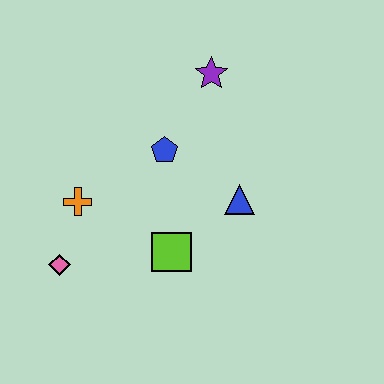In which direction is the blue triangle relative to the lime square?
The blue triangle is to the right of the lime square.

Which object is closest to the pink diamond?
The orange cross is closest to the pink diamond.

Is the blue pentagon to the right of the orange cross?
Yes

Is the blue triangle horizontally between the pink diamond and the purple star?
No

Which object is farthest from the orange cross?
The purple star is farthest from the orange cross.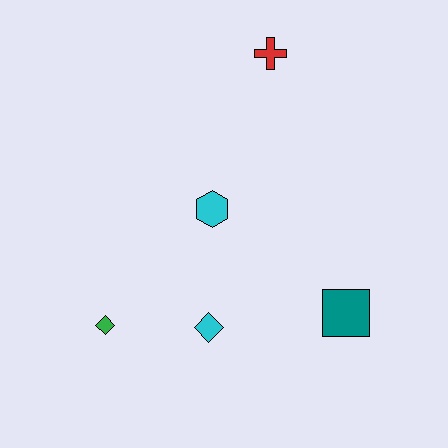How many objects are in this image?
There are 5 objects.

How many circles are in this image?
There are no circles.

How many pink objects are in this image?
There are no pink objects.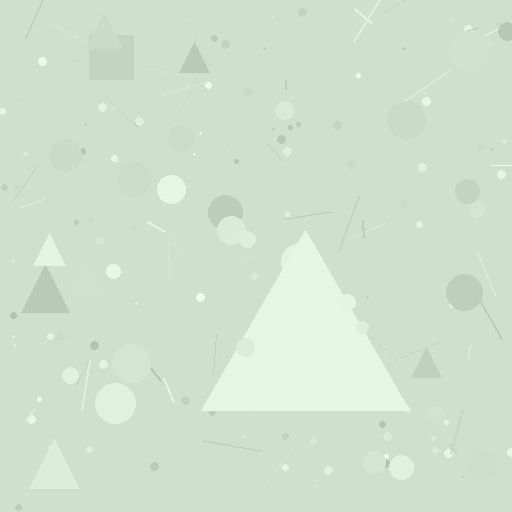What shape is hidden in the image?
A triangle is hidden in the image.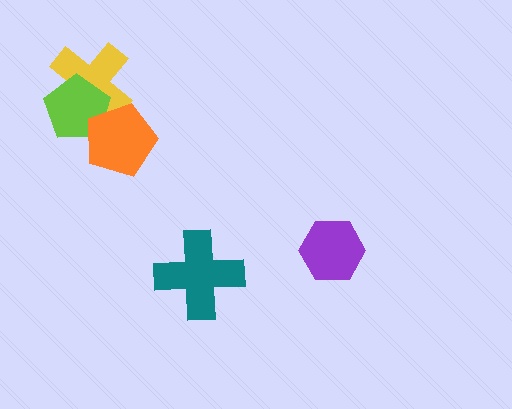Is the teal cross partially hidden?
No, no other shape covers it.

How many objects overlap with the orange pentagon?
2 objects overlap with the orange pentagon.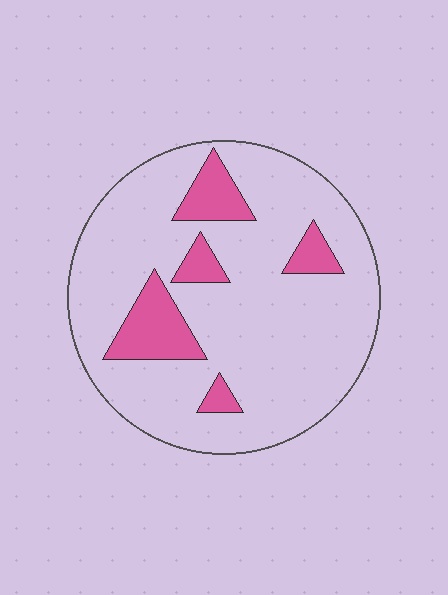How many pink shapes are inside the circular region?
5.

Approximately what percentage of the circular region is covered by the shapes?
Approximately 15%.